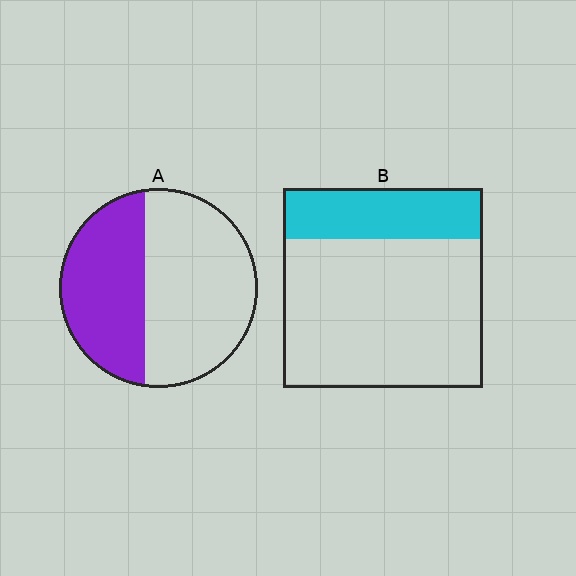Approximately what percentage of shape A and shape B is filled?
A is approximately 40% and B is approximately 25%.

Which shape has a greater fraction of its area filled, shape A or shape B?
Shape A.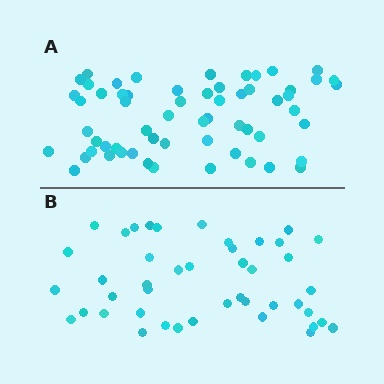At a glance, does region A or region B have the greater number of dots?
Region A (the top region) has more dots.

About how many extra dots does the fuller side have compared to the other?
Region A has approximately 15 more dots than region B.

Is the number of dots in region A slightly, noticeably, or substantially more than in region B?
Region A has noticeably more, but not dramatically so. The ratio is roughly 1.4 to 1.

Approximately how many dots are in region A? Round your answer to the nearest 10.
About 60 dots.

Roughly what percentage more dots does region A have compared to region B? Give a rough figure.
About 35% more.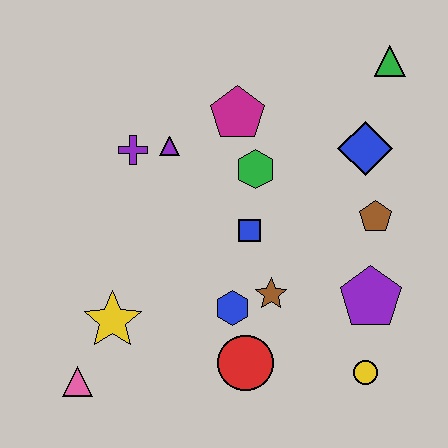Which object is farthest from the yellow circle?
The purple cross is farthest from the yellow circle.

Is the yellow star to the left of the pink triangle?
No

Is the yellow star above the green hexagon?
No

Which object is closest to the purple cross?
The purple triangle is closest to the purple cross.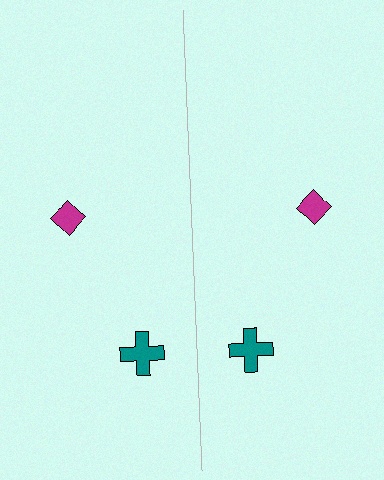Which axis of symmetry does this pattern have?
The pattern has a vertical axis of symmetry running through the center of the image.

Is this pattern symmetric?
Yes, this pattern has bilateral (reflection) symmetry.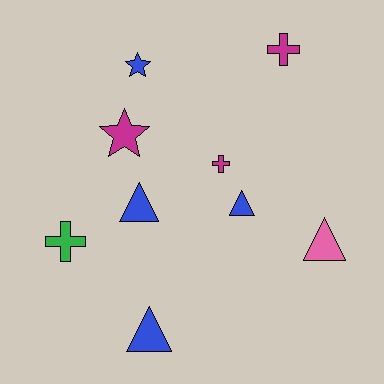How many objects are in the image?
There are 9 objects.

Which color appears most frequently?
Blue, with 4 objects.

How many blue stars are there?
There is 1 blue star.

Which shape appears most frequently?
Triangle, with 4 objects.